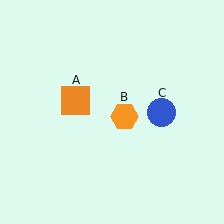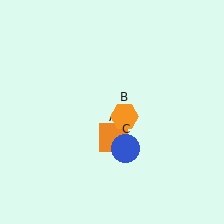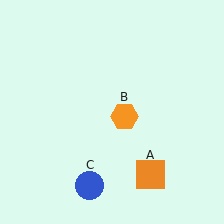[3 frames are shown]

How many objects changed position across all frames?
2 objects changed position: orange square (object A), blue circle (object C).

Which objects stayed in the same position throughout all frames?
Orange hexagon (object B) remained stationary.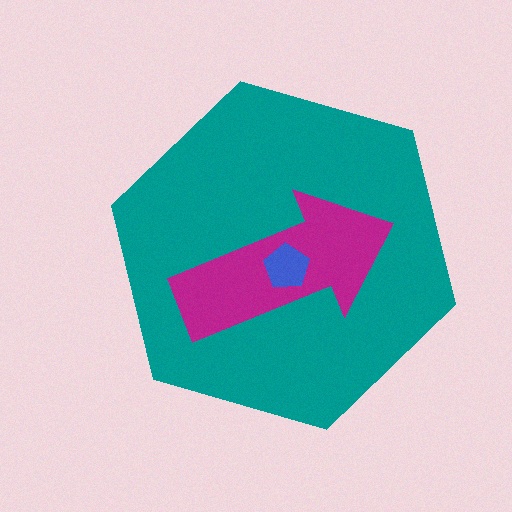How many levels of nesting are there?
3.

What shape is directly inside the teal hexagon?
The magenta arrow.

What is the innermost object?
The blue pentagon.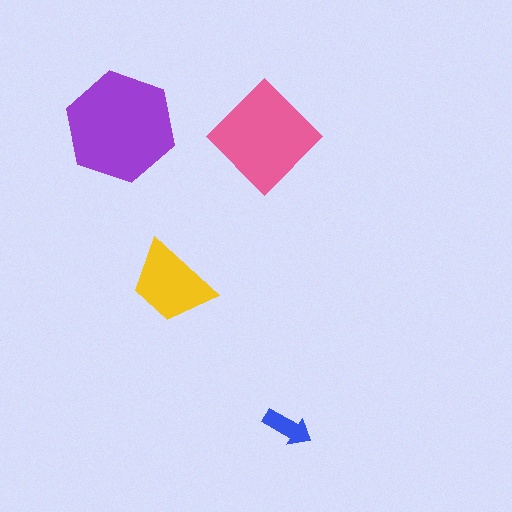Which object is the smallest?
The blue arrow.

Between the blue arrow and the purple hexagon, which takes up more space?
The purple hexagon.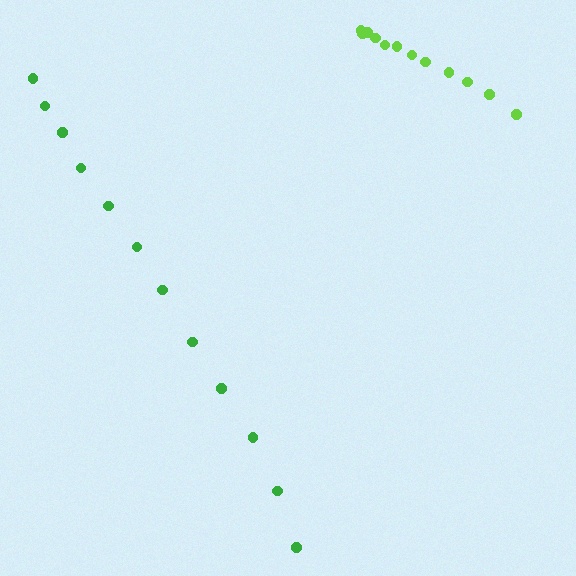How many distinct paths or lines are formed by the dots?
There are 2 distinct paths.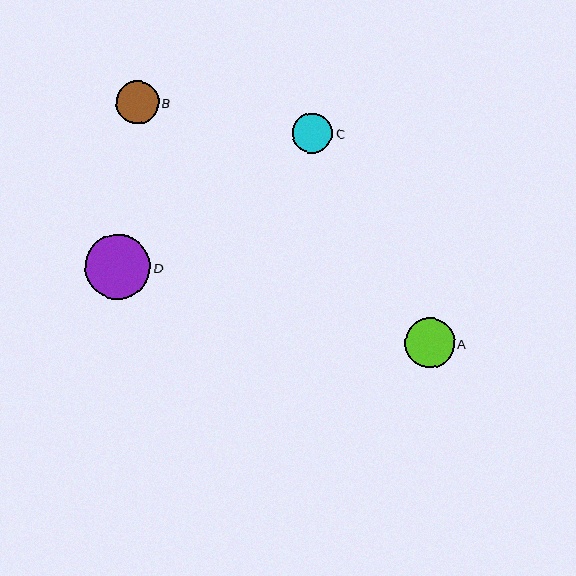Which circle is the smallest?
Circle C is the smallest with a size of approximately 40 pixels.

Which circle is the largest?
Circle D is the largest with a size of approximately 65 pixels.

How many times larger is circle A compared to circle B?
Circle A is approximately 1.2 times the size of circle B.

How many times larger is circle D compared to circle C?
Circle D is approximately 1.6 times the size of circle C.